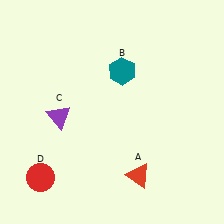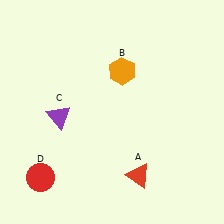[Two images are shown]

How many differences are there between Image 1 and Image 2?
There is 1 difference between the two images.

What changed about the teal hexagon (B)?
In Image 1, B is teal. In Image 2, it changed to orange.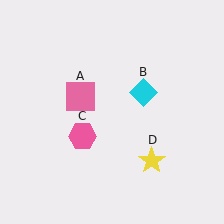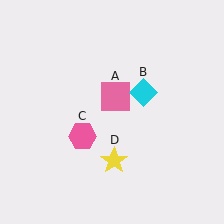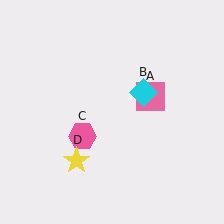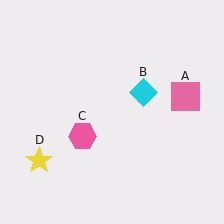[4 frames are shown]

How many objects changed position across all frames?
2 objects changed position: pink square (object A), yellow star (object D).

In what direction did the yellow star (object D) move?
The yellow star (object D) moved left.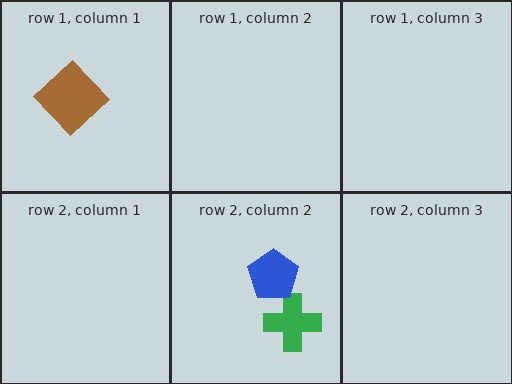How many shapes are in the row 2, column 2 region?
2.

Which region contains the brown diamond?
The row 1, column 1 region.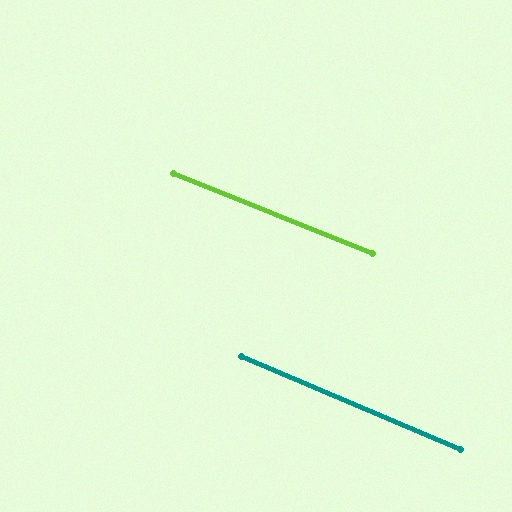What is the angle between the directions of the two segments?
Approximately 1 degree.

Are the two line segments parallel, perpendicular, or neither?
Parallel — their directions differ by only 1.2°.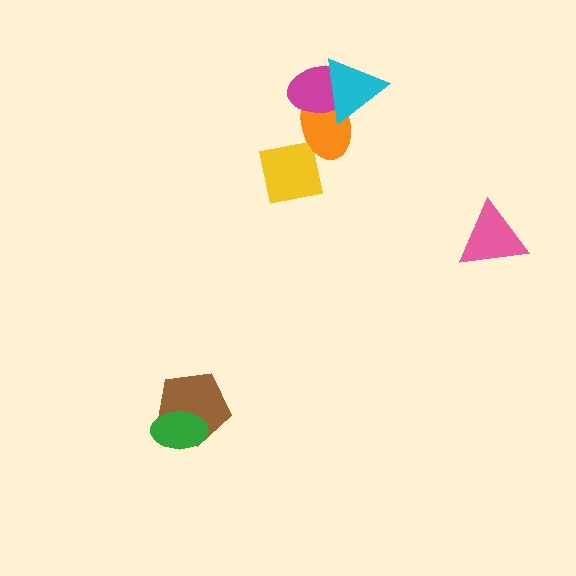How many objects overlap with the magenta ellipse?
2 objects overlap with the magenta ellipse.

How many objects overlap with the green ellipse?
1 object overlaps with the green ellipse.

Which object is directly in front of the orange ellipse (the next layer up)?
The magenta ellipse is directly in front of the orange ellipse.